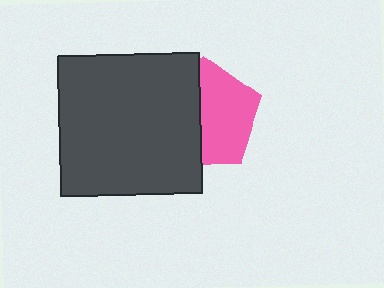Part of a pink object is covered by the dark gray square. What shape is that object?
It is a pentagon.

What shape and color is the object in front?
The object in front is a dark gray square.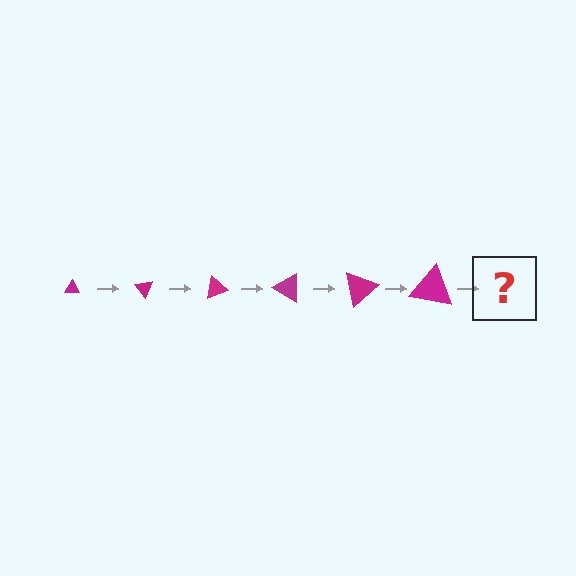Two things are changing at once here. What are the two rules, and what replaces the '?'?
The two rules are that the triangle grows larger each step and it rotates 50 degrees each step. The '?' should be a triangle, larger than the previous one and rotated 300 degrees from the start.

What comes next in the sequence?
The next element should be a triangle, larger than the previous one and rotated 300 degrees from the start.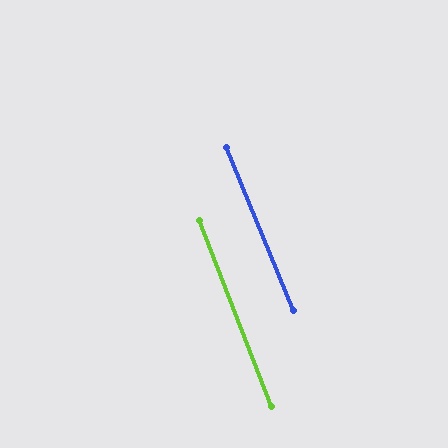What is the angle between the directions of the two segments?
Approximately 1 degree.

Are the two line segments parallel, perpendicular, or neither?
Parallel — their directions differ by only 1.3°.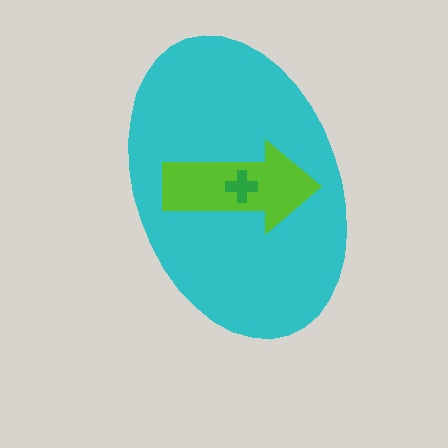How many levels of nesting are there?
3.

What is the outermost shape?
The cyan ellipse.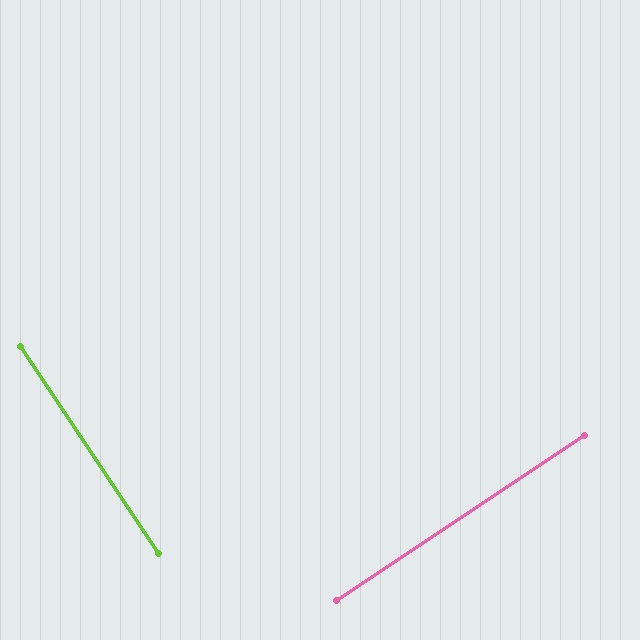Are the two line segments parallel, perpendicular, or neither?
Perpendicular — they meet at approximately 90°.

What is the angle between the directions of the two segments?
Approximately 90 degrees.